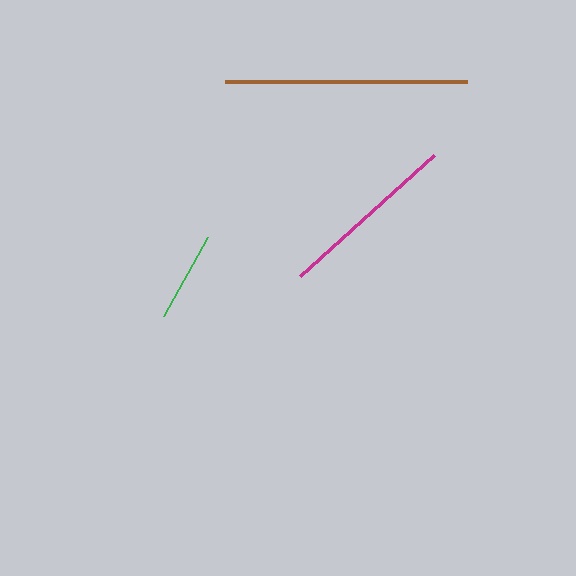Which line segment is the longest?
The brown line is the longest at approximately 242 pixels.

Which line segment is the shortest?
The green line is the shortest at approximately 91 pixels.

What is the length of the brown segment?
The brown segment is approximately 242 pixels long.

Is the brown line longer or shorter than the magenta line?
The brown line is longer than the magenta line.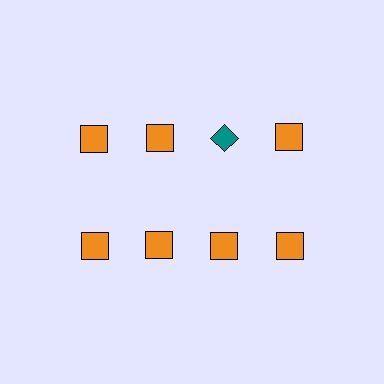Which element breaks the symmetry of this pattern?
The teal diamond in the top row, center column breaks the symmetry. All other shapes are orange squares.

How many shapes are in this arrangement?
There are 8 shapes arranged in a grid pattern.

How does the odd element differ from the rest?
It differs in both color (teal instead of orange) and shape (diamond instead of square).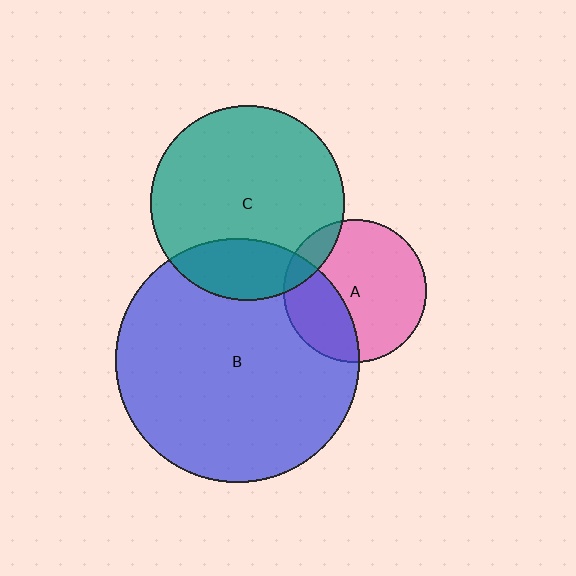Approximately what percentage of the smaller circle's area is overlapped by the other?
Approximately 10%.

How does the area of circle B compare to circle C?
Approximately 1.6 times.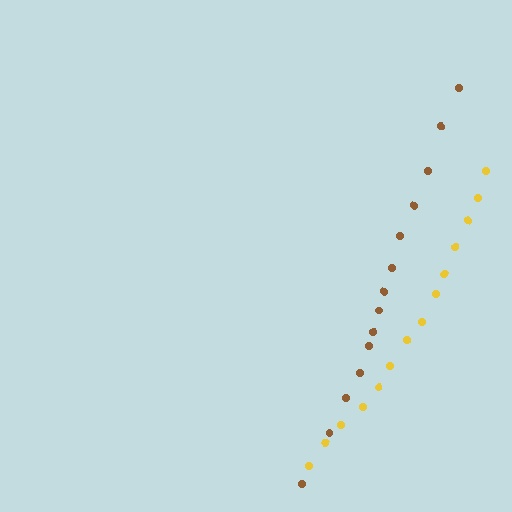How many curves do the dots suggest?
There are 2 distinct paths.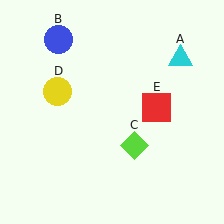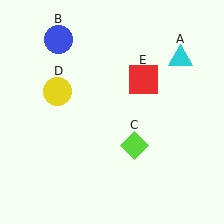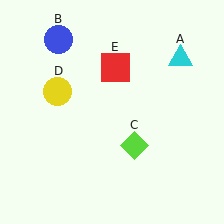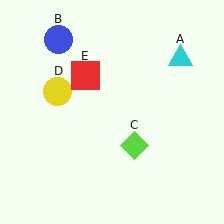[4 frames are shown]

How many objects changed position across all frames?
1 object changed position: red square (object E).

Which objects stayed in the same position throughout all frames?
Cyan triangle (object A) and blue circle (object B) and lime diamond (object C) and yellow circle (object D) remained stationary.